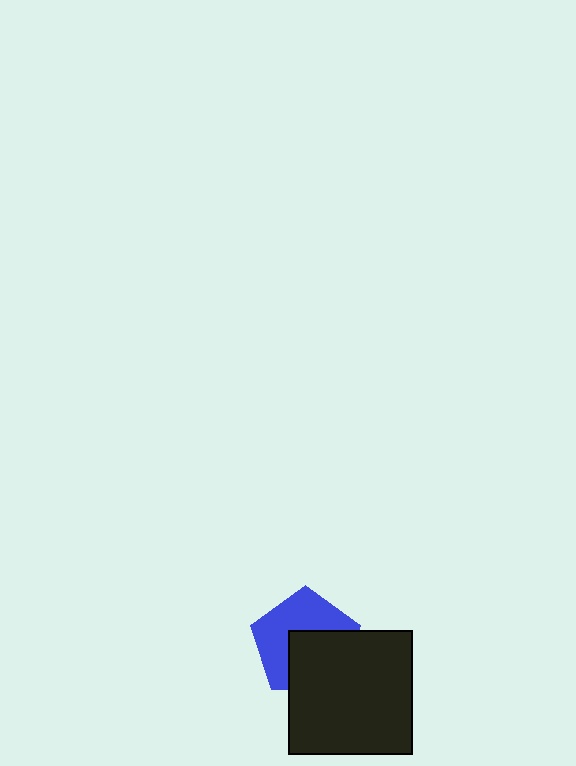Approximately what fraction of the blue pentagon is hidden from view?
Roughly 47% of the blue pentagon is hidden behind the black square.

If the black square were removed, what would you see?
You would see the complete blue pentagon.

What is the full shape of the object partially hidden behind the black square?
The partially hidden object is a blue pentagon.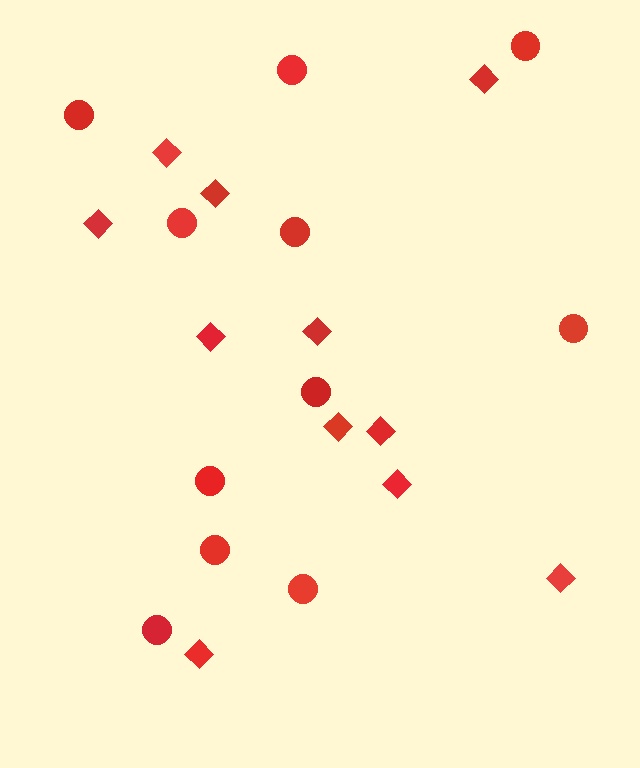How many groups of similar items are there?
There are 2 groups: one group of circles (11) and one group of diamonds (11).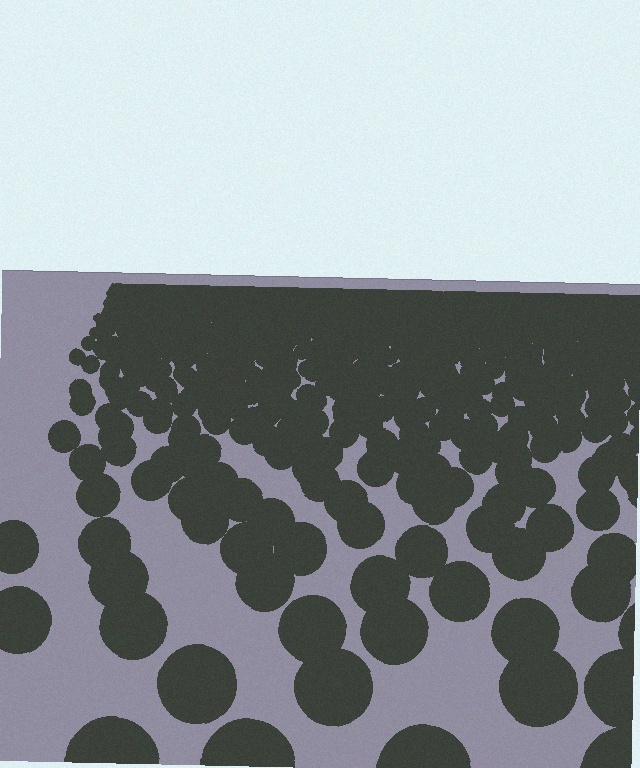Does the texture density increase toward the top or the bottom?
Density increases toward the top.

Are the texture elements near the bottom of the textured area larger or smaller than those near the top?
Larger. Near the bottom, elements are closer to the viewer and appear at a bigger on-screen size.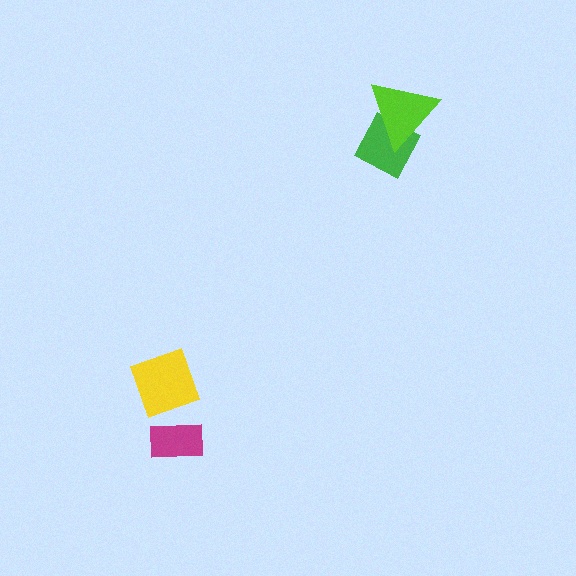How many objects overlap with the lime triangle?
1 object overlaps with the lime triangle.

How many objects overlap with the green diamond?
1 object overlaps with the green diamond.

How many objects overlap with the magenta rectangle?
0 objects overlap with the magenta rectangle.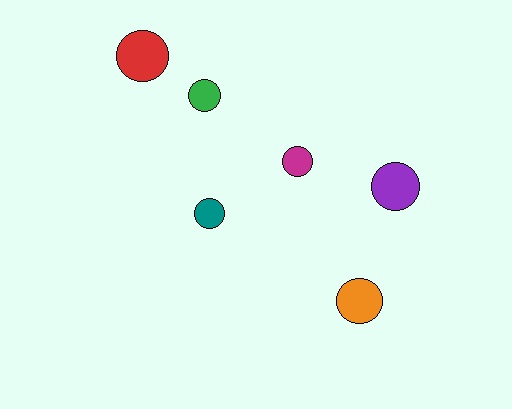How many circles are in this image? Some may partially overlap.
There are 6 circles.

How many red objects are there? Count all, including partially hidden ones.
There is 1 red object.